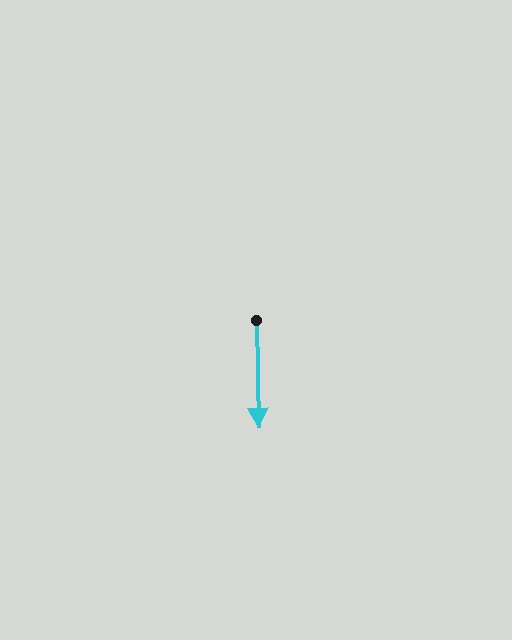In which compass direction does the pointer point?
South.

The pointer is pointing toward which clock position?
Roughly 6 o'clock.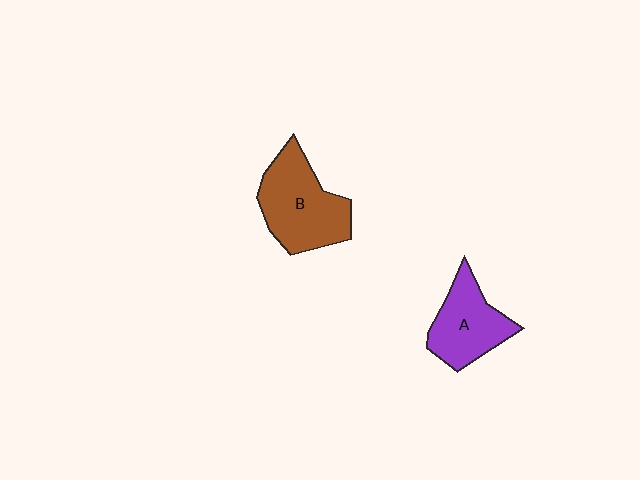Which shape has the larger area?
Shape B (brown).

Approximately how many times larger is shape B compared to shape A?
Approximately 1.3 times.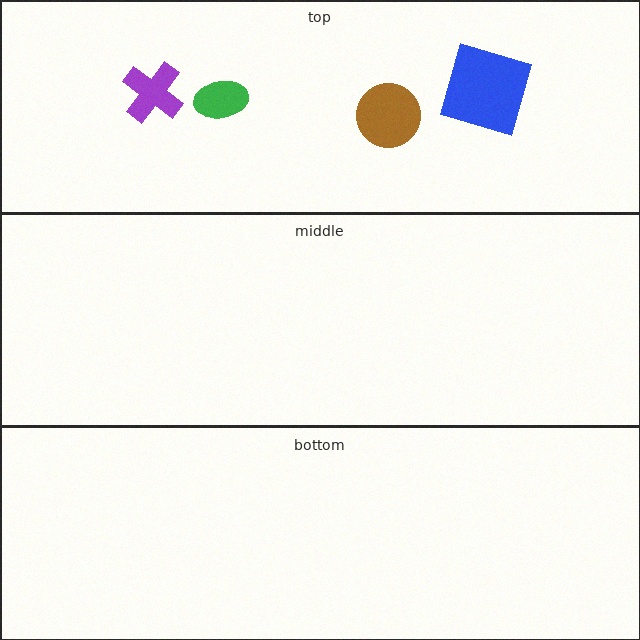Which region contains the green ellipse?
The top region.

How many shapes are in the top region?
4.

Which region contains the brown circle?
The top region.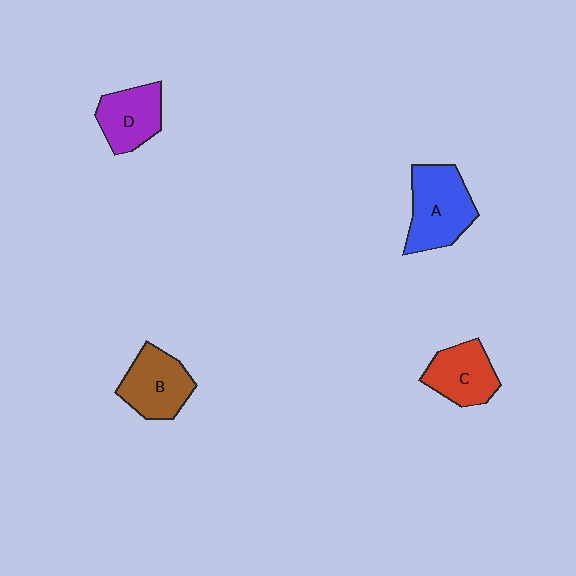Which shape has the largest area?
Shape A (blue).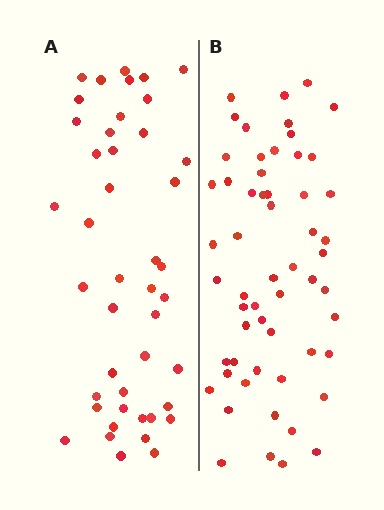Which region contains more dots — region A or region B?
Region B (the right region) has more dots.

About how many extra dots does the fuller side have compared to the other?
Region B has approximately 15 more dots than region A.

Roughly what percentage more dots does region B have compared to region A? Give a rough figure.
About 30% more.